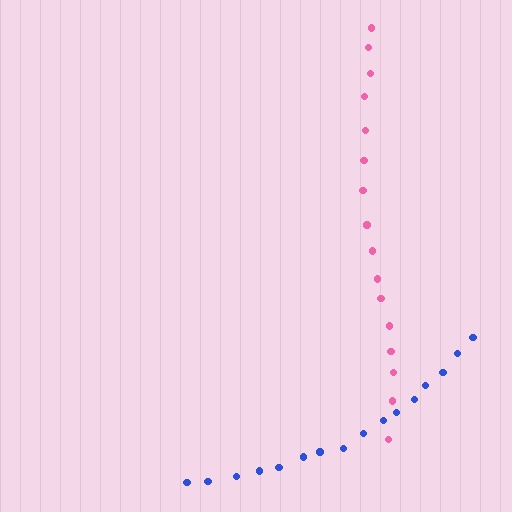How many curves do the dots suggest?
There are 2 distinct paths.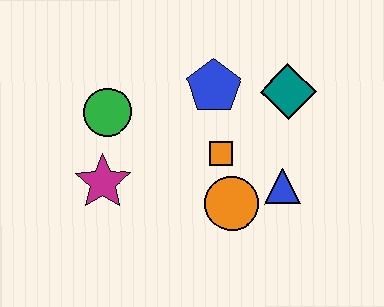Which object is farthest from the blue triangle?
The green circle is farthest from the blue triangle.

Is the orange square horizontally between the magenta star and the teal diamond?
Yes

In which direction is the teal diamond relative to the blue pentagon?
The teal diamond is to the right of the blue pentagon.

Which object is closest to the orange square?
The orange circle is closest to the orange square.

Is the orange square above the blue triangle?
Yes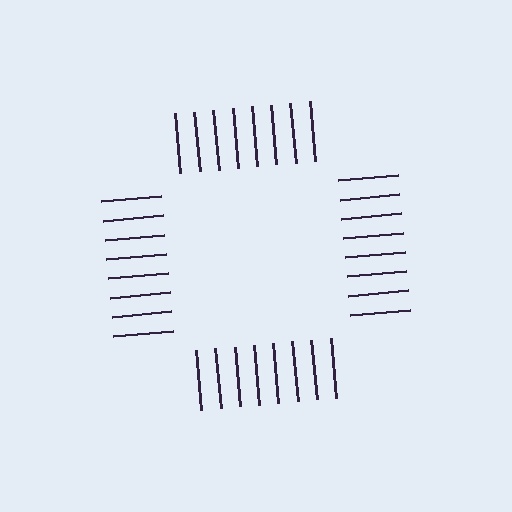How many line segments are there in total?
32 — 8 along each of the 4 edges.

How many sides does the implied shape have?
4 sides — the line-ends trace a square.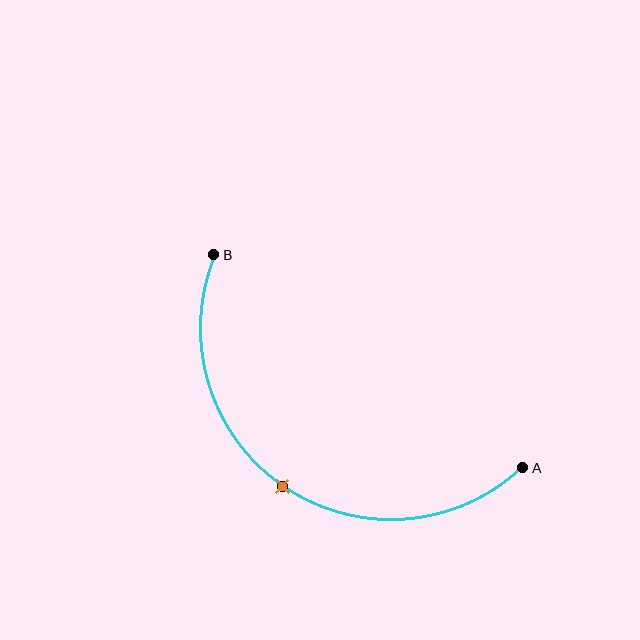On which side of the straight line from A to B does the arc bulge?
The arc bulges below and to the left of the straight line connecting A and B.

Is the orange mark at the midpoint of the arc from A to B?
Yes. The orange mark lies on the arc at equal arc-length from both A and B — it is the arc midpoint.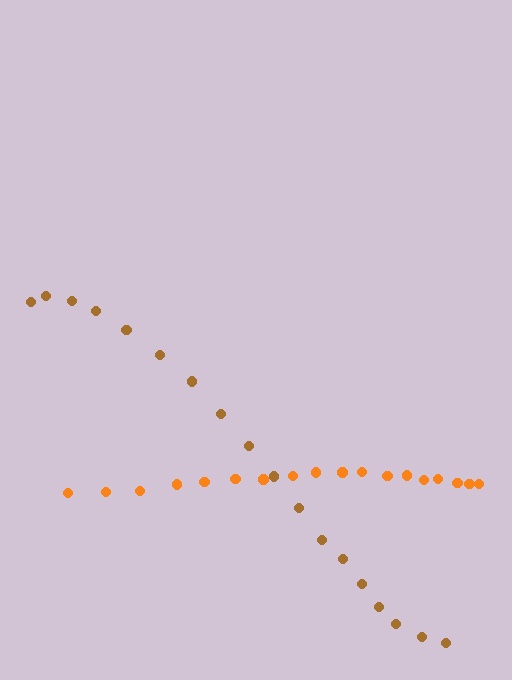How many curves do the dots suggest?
There are 2 distinct paths.